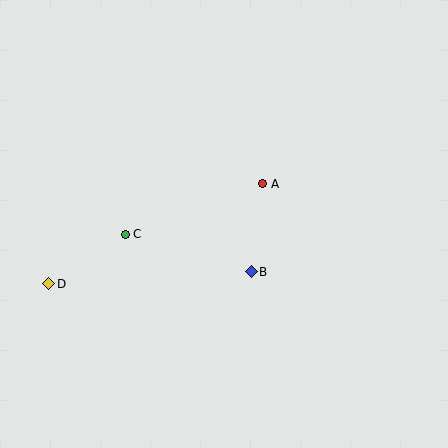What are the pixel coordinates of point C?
Point C is at (125, 234).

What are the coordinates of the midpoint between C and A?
The midpoint between C and A is at (194, 209).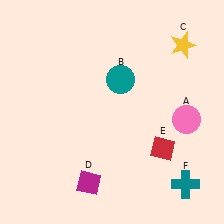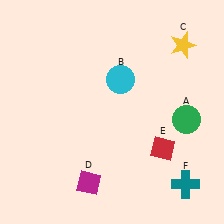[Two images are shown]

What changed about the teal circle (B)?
In Image 1, B is teal. In Image 2, it changed to cyan.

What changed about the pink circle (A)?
In Image 1, A is pink. In Image 2, it changed to green.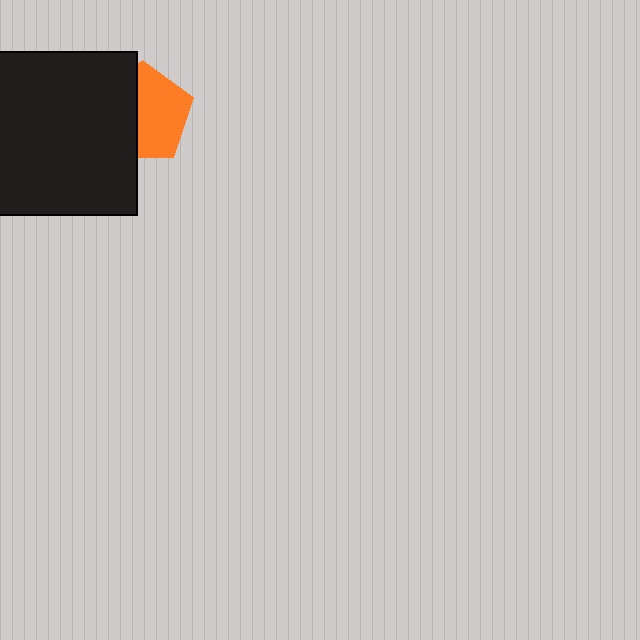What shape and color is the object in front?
The object in front is a black rectangle.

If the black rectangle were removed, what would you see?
You would see the complete orange pentagon.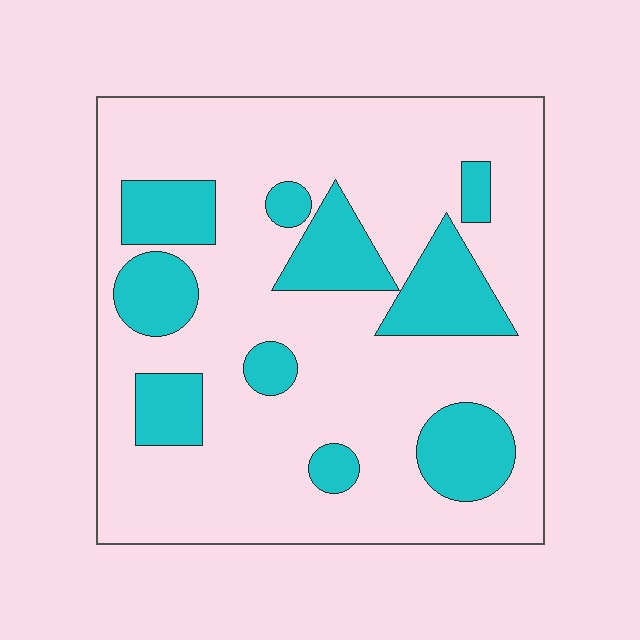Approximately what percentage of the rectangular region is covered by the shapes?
Approximately 25%.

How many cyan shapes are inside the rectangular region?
10.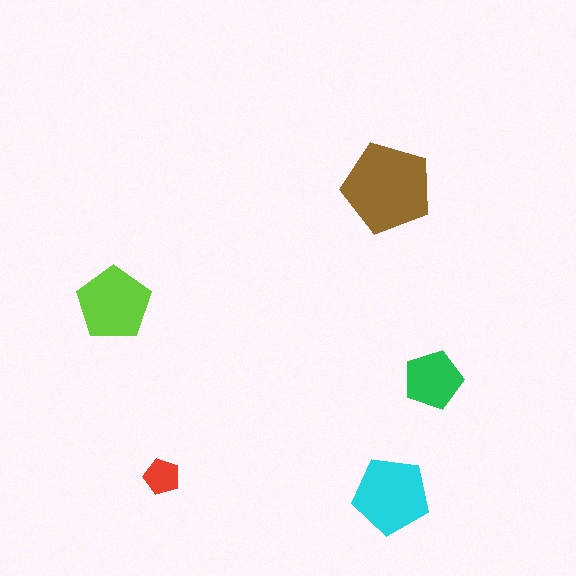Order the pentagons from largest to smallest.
the brown one, the cyan one, the lime one, the green one, the red one.